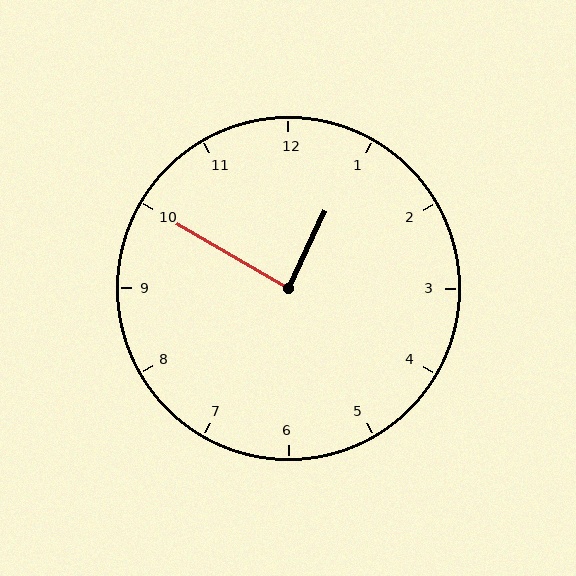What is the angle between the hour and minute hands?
Approximately 85 degrees.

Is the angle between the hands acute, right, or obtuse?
It is right.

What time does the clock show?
12:50.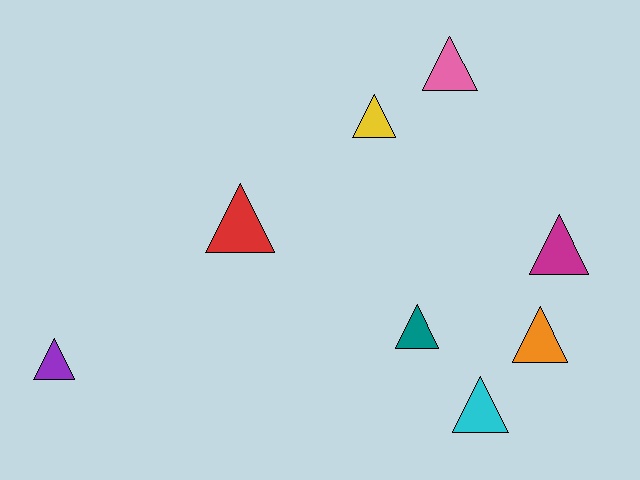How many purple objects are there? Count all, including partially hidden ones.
There is 1 purple object.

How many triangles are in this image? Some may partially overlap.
There are 8 triangles.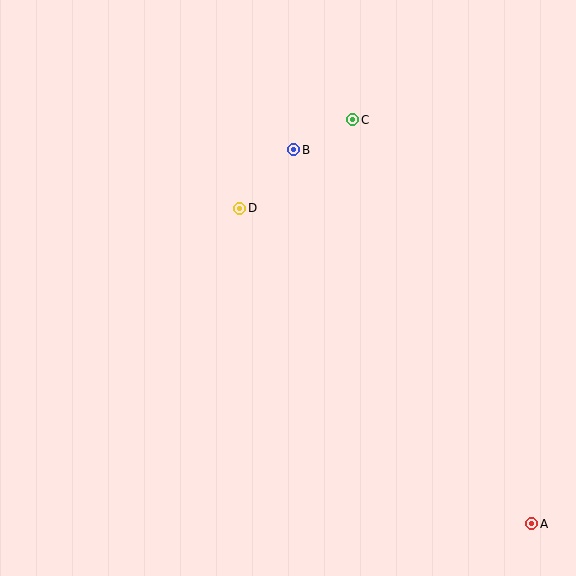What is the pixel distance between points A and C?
The distance between A and C is 442 pixels.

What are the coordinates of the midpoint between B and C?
The midpoint between B and C is at (323, 135).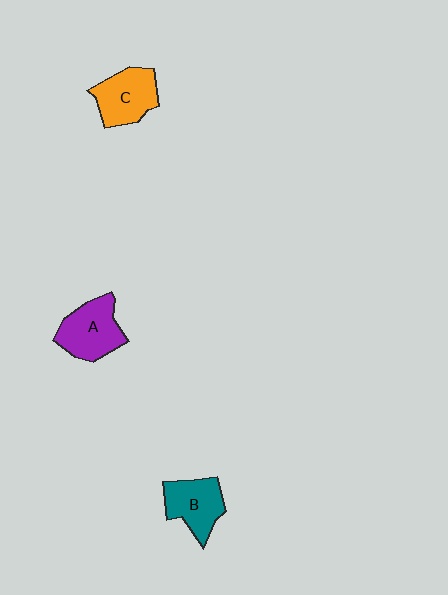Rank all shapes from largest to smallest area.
From largest to smallest: A (purple), C (orange), B (teal).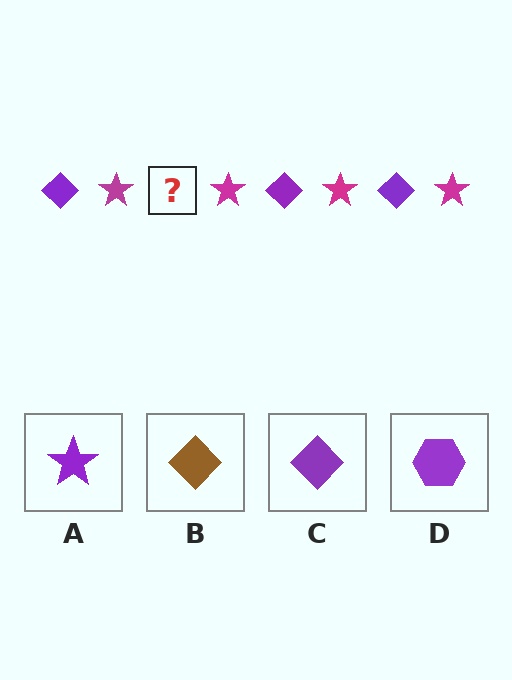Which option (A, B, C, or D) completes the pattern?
C.